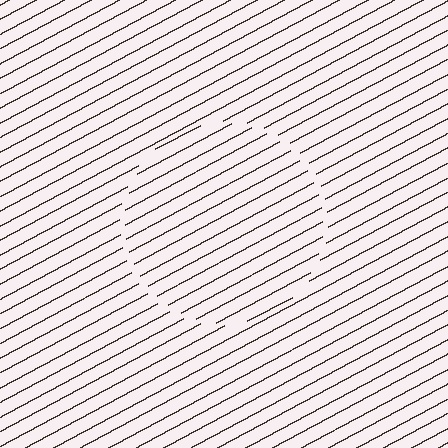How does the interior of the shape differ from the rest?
The interior of the shape contains the same grating, shifted by half a period — the contour is defined by the phase discontinuity where line-ends from the inner and outer gratings abut.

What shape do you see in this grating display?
An illusory circle. The interior of the shape contains the same grating, shifted by half a period — the contour is defined by the phase discontinuity where line-ends from the inner and outer gratings abut.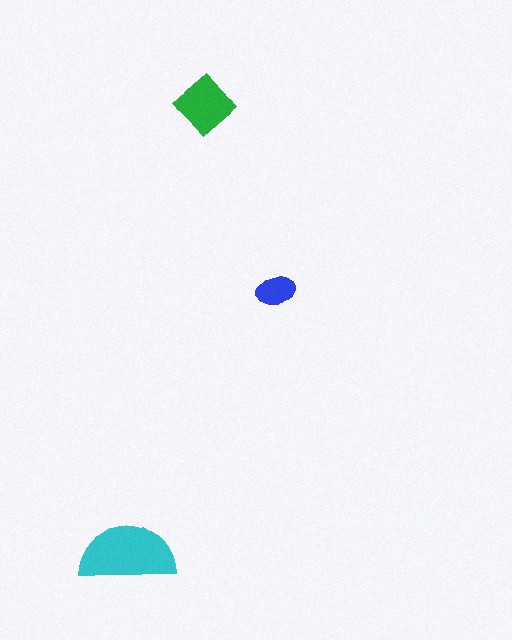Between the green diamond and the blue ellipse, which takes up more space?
The green diamond.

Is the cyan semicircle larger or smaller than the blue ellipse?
Larger.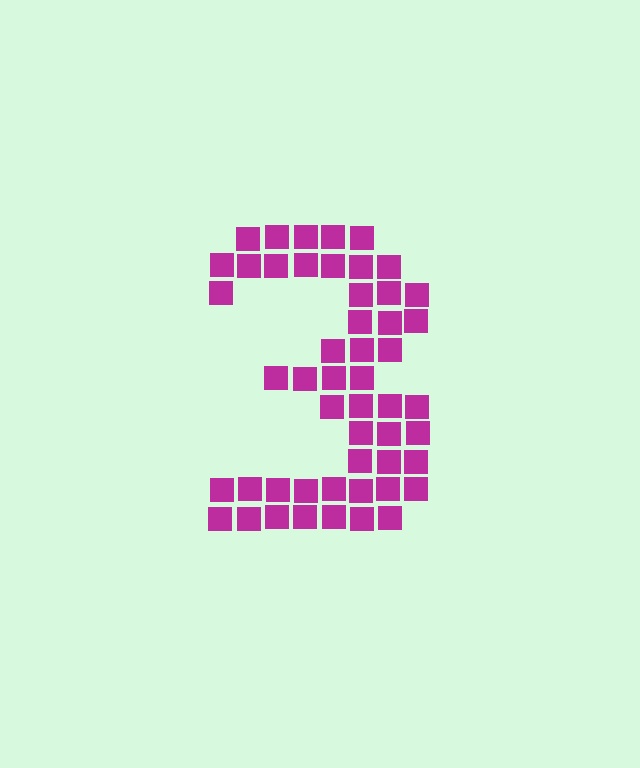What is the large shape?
The large shape is the digit 3.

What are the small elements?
The small elements are squares.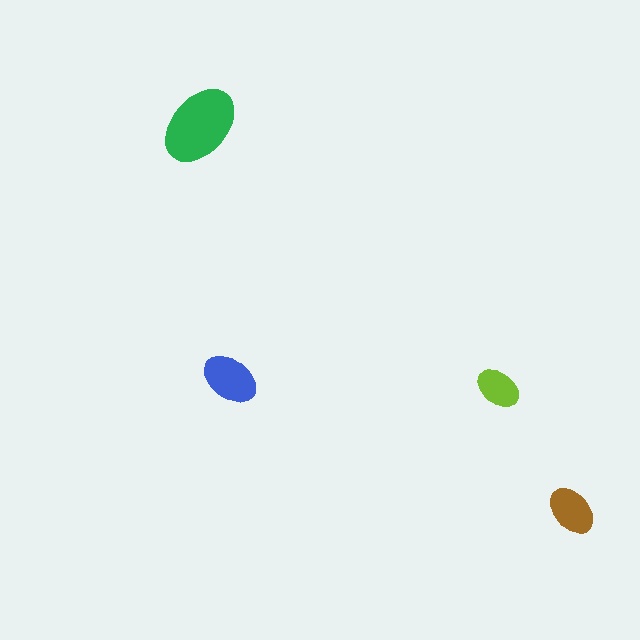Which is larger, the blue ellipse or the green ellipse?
The green one.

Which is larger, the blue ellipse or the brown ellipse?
The blue one.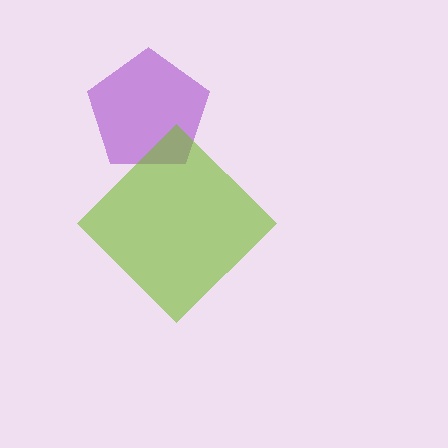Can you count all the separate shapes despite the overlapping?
Yes, there are 2 separate shapes.